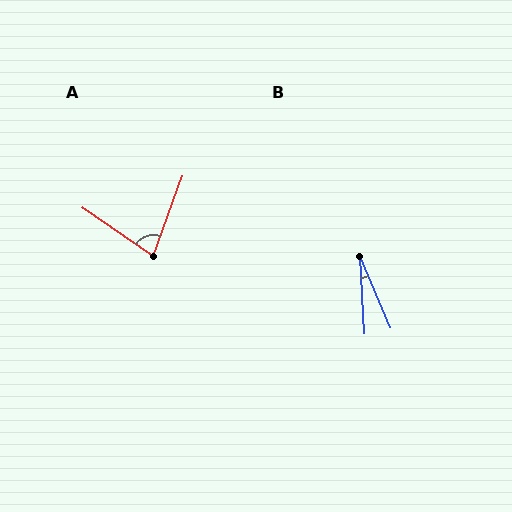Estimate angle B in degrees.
Approximately 20 degrees.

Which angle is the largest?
A, at approximately 76 degrees.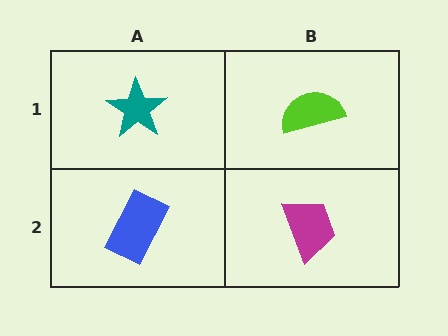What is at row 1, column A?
A teal star.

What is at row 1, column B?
A lime semicircle.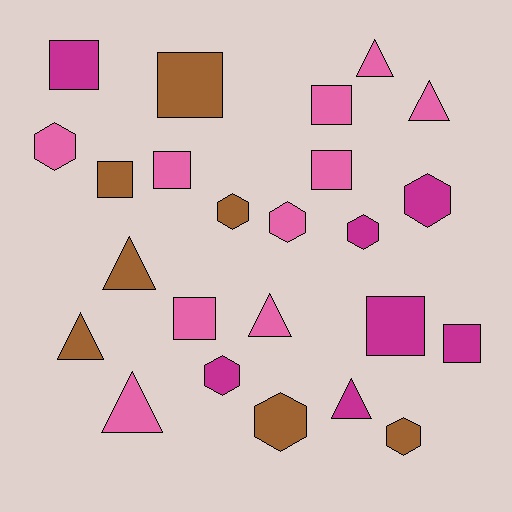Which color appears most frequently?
Pink, with 10 objects.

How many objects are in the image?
There are 24 objects.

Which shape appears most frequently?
Square, with 9 objects.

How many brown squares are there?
There are 2 brown squares.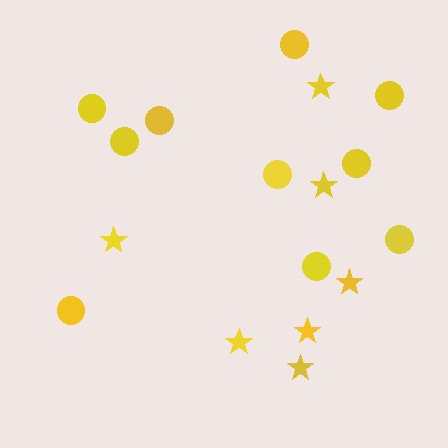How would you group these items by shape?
There are 2 groups: one group of circles (10) and one group of stars (7).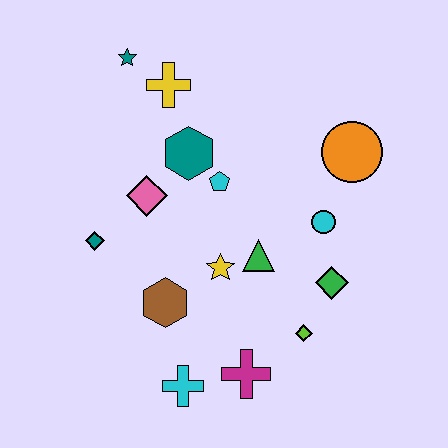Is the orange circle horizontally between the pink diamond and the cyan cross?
No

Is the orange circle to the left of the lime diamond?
No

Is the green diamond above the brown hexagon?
Yes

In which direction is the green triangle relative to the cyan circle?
The green triangle is to the left of the cyan circle.